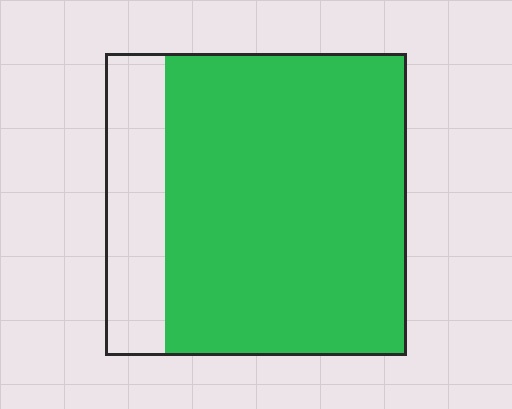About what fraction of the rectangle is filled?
About four fifths (4/5).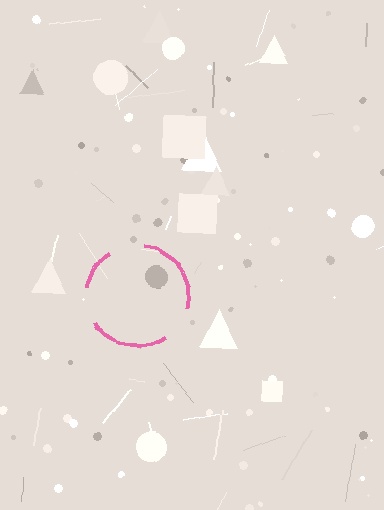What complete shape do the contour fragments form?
The contour fragments form a circle.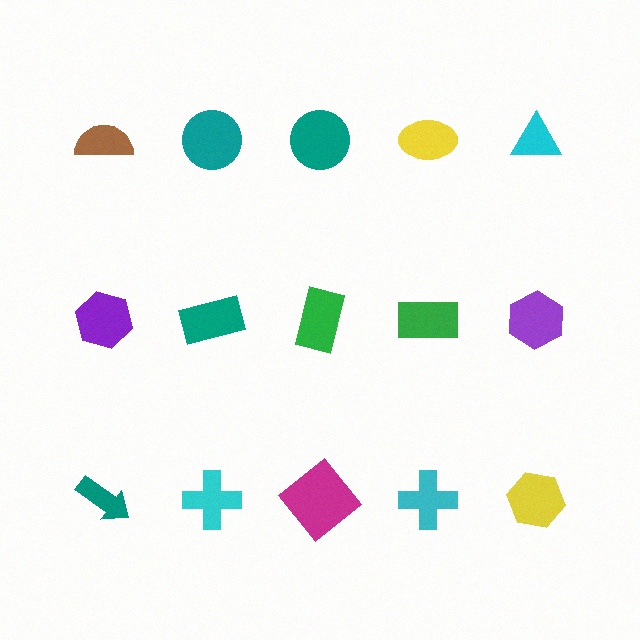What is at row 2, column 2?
A teal rectangle.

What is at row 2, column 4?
A green rectangle.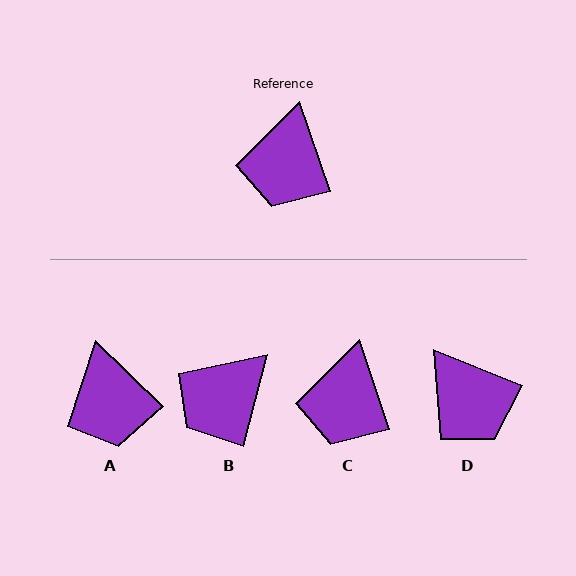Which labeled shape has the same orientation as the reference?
C.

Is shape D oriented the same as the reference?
No, it is off by about 49 degrees.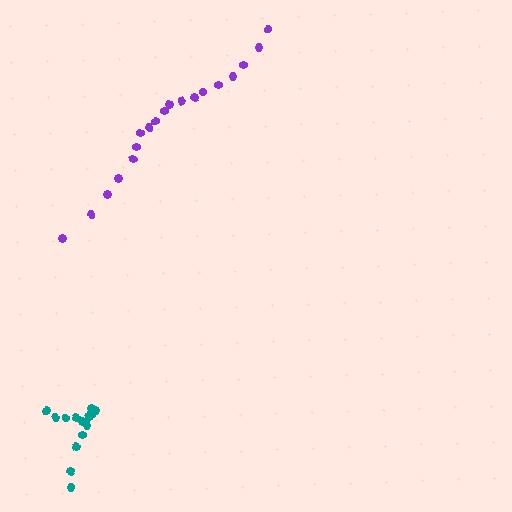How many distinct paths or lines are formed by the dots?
There are 2 distinct paths.